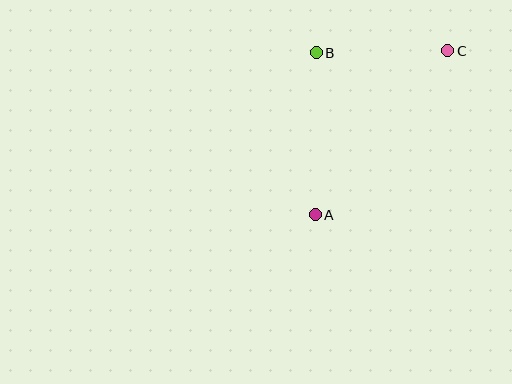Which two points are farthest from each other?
Points A and C are farthest from each other.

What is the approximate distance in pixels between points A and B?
The distance between A and B is approximately 162 pixels.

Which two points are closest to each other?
Points B and C are closest to each other.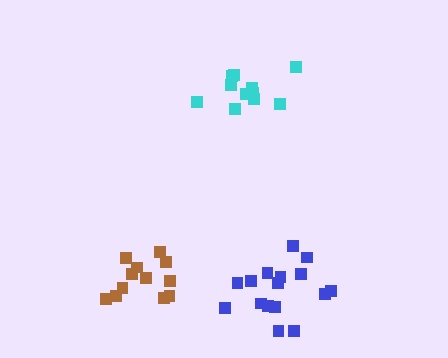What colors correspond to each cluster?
The clusters are colored: blue, brown, cyan.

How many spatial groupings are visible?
There are 3 spatial groupings.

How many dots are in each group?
Group 1: 16 dots, Group 2: 12 dots, Group 3: 11 dots (39 total).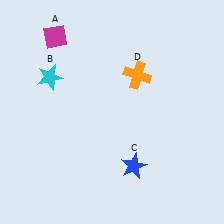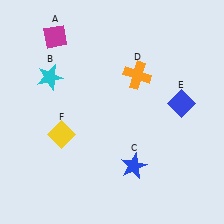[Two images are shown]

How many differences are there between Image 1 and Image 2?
There are 2 differences between the two images.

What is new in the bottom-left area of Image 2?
A yellow diamond (F) was added in the bottom-left area of Image 2.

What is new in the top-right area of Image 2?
A blue diamond (E) was added in the top-right area of Image 2.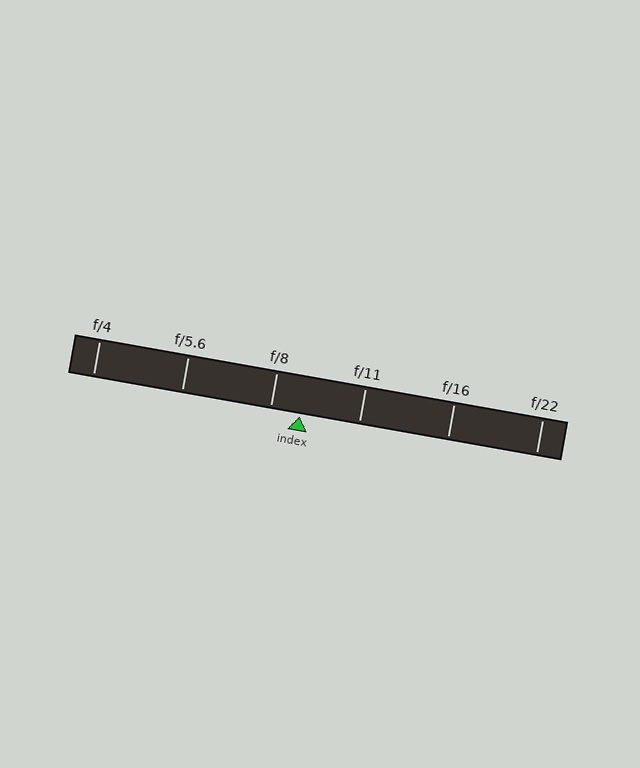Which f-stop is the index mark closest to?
The index mark is closest to f/8.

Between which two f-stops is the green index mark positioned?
The index mark is between f/8 and f/11.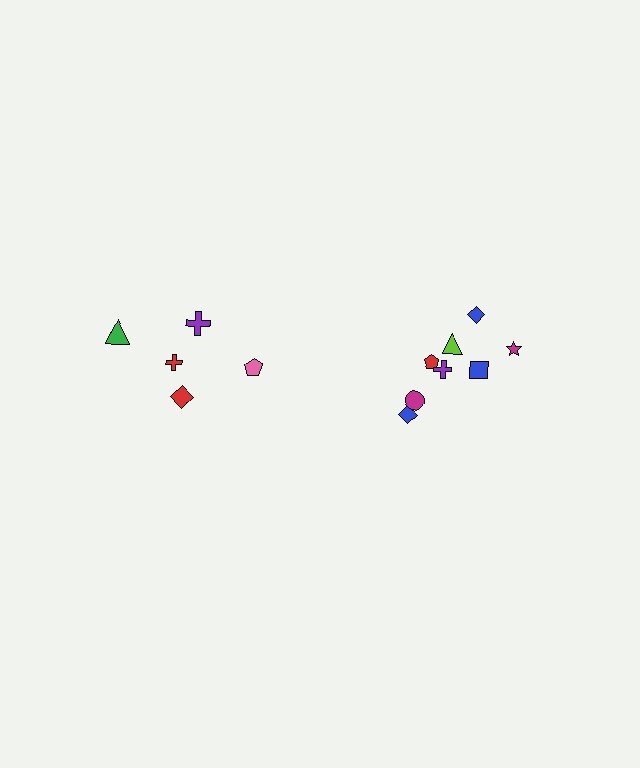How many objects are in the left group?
There are 5 objects.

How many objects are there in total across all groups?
There are 13 objects.